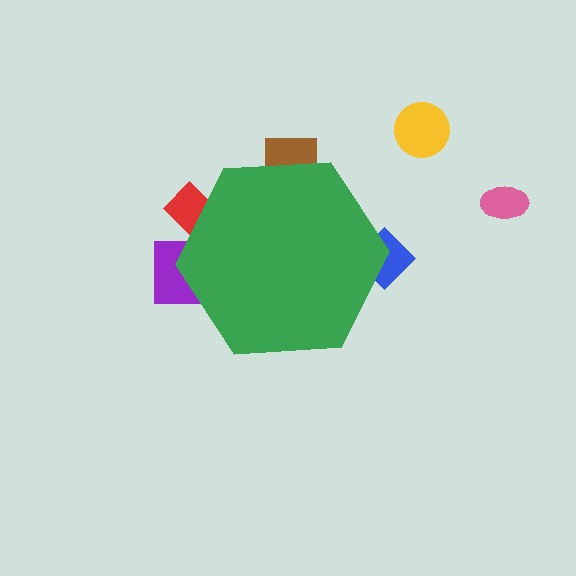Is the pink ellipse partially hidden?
No, the pink ellipse is fully visible.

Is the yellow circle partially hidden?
No, the yellow circle is fully visible.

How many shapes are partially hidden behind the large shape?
4 shapes are partially hidden.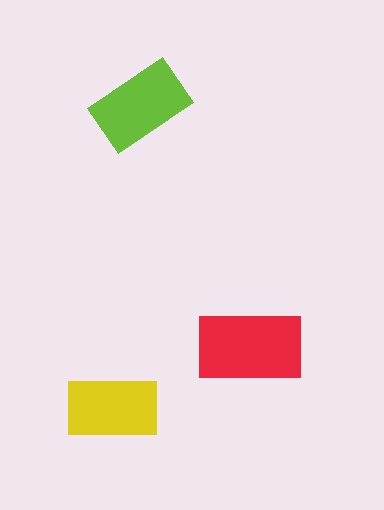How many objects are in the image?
There are 3 objects in the image.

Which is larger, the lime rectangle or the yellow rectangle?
The lime one.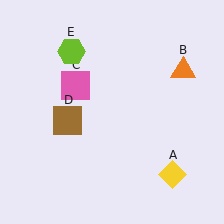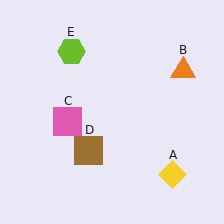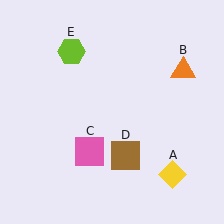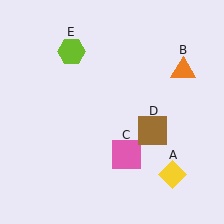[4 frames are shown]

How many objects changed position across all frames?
2 objects changed position: pink square (object C), brown square (object D).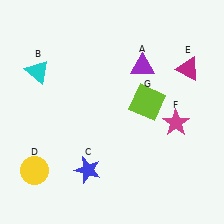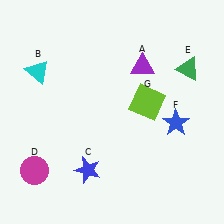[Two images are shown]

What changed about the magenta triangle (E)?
In Image 1, E is magenta. In Image 2, it changed to green.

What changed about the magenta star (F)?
In Image 1, F is magenta. In Image 2, it changed to blue.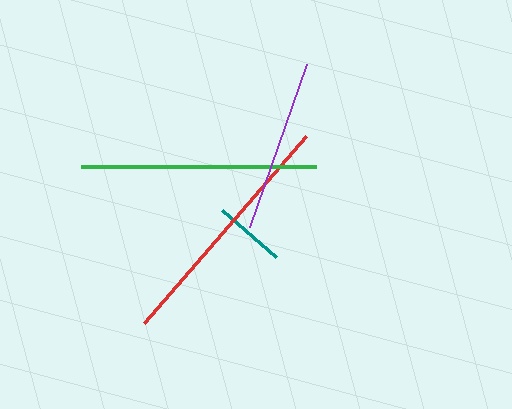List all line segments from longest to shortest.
From longest to shortest: red, green, purple, teal.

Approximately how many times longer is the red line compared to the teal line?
The red line is approximately 3.5 times the length of the teal line.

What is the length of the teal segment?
The teal segment is approximately 72 pixels long.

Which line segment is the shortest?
The teal line is the shortest at approximately 72 pixels.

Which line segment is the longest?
The red line is the longest at approximately 248 pixels.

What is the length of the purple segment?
The purple segment is approximately 173 pixels long.